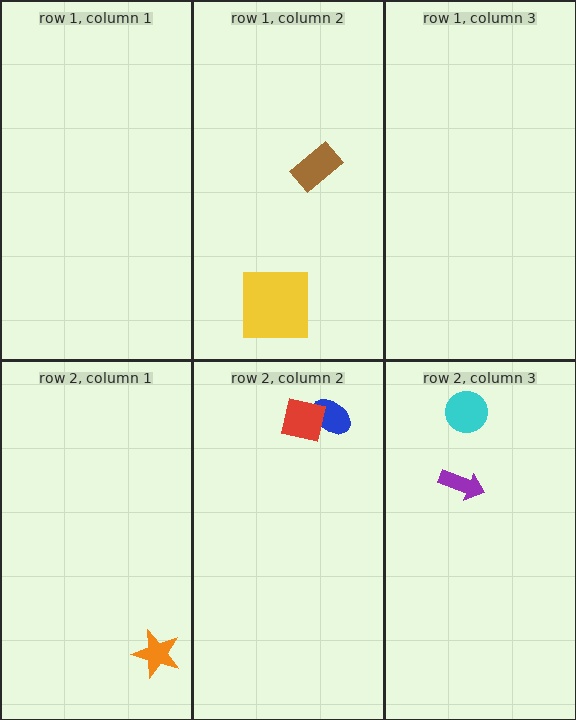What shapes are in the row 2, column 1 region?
The orange star.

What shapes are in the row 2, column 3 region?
The cyan circle, the purple arrow.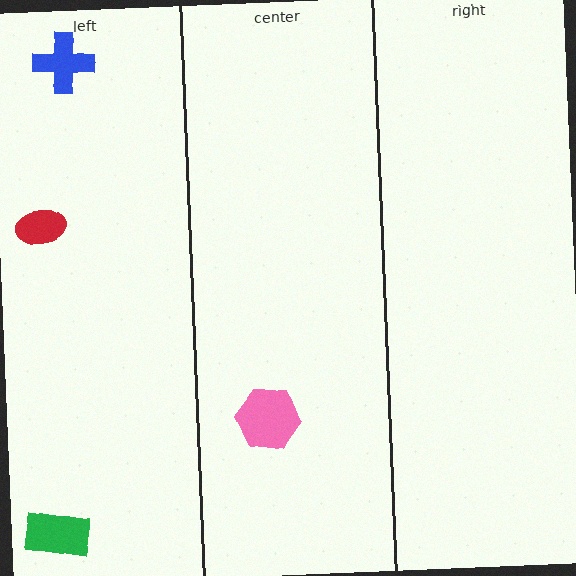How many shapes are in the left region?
3.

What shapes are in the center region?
The pink hexagon.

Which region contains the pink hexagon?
The center region.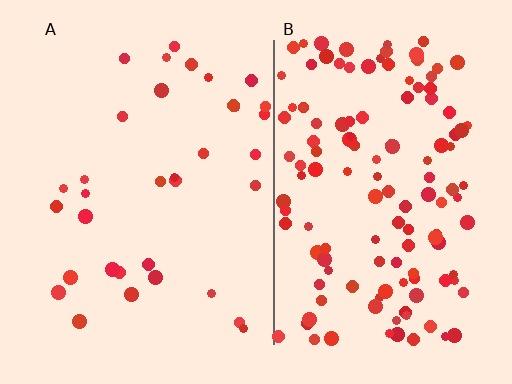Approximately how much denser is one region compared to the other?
Approximately 3.9× — region B over region A.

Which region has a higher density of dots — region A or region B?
B (the right).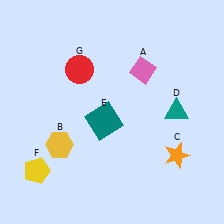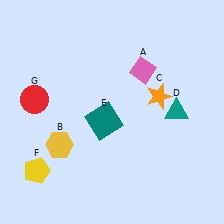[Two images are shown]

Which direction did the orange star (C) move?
The orange star (C) moved up.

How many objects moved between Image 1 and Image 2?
2 objects moved between the two images.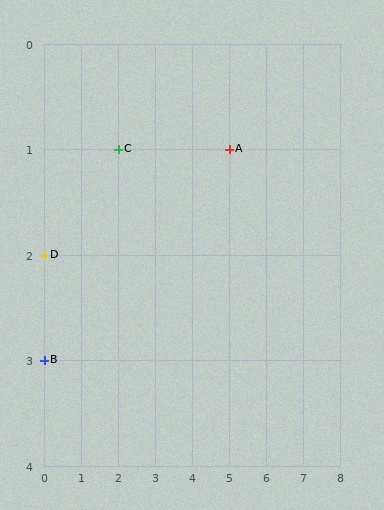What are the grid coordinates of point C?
Point C is at grid coordinates (2, 1).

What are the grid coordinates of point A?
Point A is at grid coordinates (5, 1).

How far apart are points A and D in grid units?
Points A and D are 5 columns and 1 row apart (about 5.1 grid units diagonally).